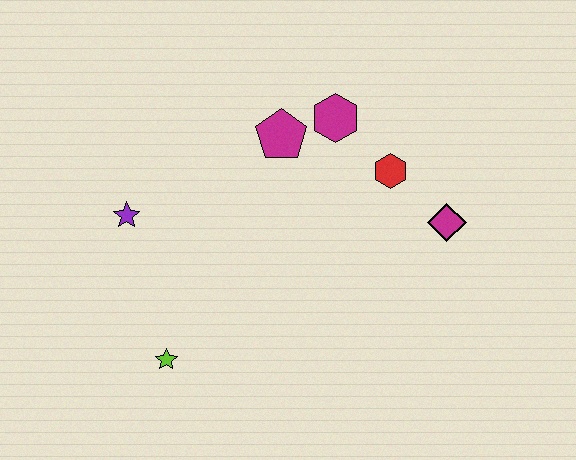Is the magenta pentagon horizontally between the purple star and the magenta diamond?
Yes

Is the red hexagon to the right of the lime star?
Yes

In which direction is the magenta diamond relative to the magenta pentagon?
The magenta diamond is to the right of the magenta pentagon.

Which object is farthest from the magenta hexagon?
The lime star is farthest from the magenta hexagon.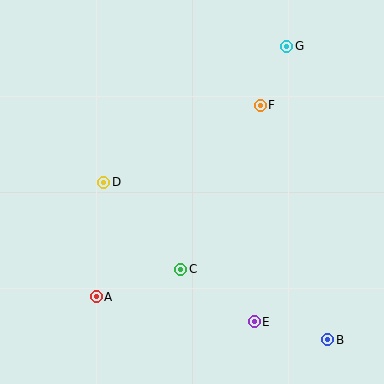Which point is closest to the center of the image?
Point C at (181, 269) is closest to the center.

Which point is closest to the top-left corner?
Point D is closest to the top-left corner.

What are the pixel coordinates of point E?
Point E is at (254, 322).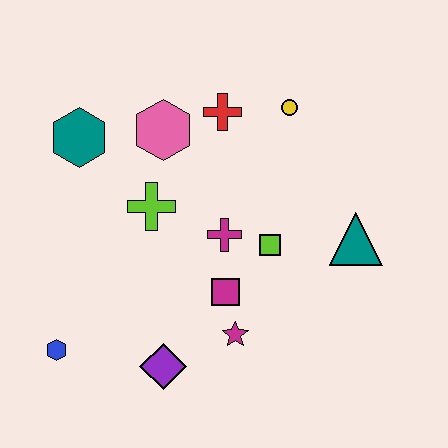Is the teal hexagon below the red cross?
Yes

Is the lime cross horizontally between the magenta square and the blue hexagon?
Yes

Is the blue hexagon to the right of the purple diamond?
No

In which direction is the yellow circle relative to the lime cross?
The yellow circle is to the right of the lime cross.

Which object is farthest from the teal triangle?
The blue hexagon is farthest from the teal triangle.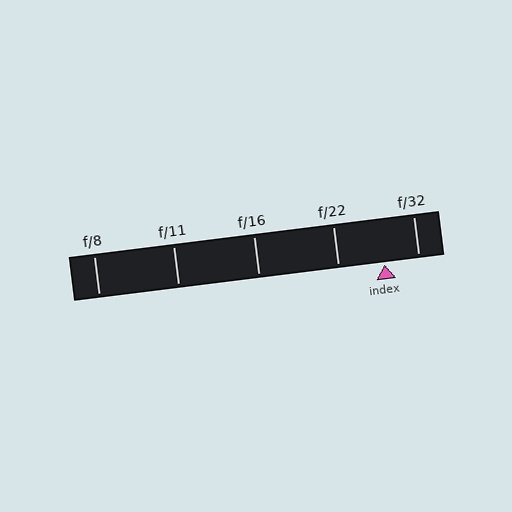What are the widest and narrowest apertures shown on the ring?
The widest aperture shown is f/8 and the narrowest is f/32.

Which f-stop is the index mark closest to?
The index mark is closest to f/32.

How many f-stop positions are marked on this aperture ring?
There are 5 f-stop positions marked.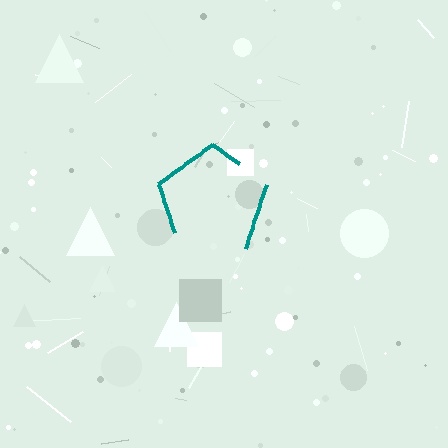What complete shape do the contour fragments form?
The contour fragments form a pentagon.